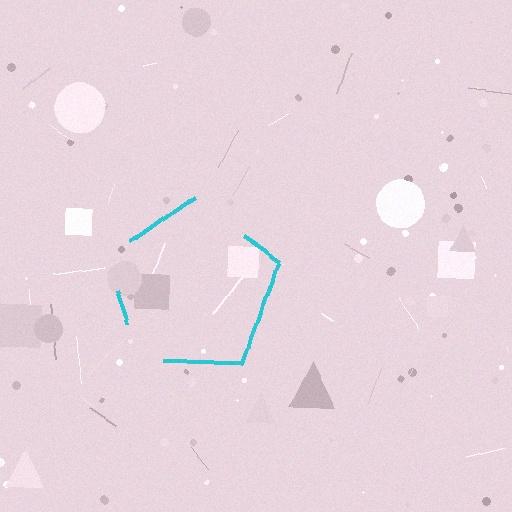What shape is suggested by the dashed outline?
The dashed outline suggests a pentagon.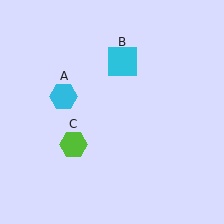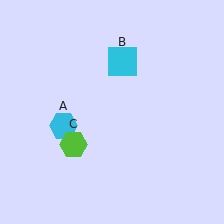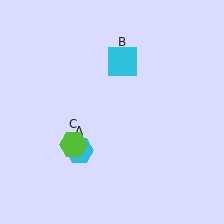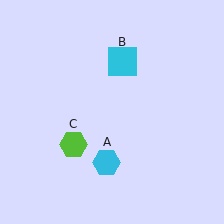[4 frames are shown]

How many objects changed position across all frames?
1 object changed position: cyan hexagon (object A).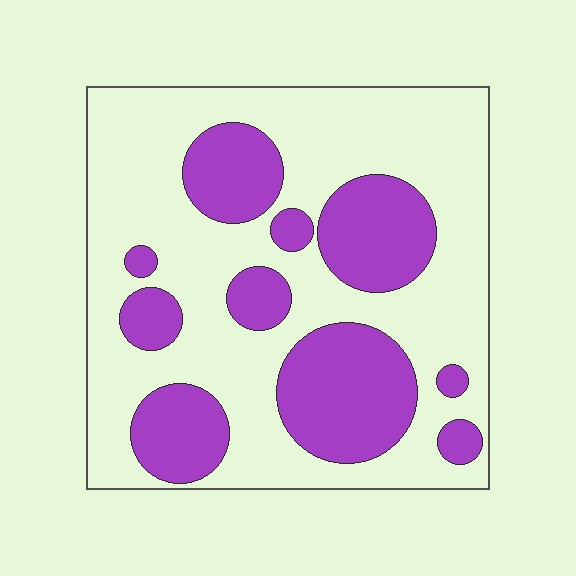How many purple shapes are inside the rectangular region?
10.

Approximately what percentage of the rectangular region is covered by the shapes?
Approximately 35%.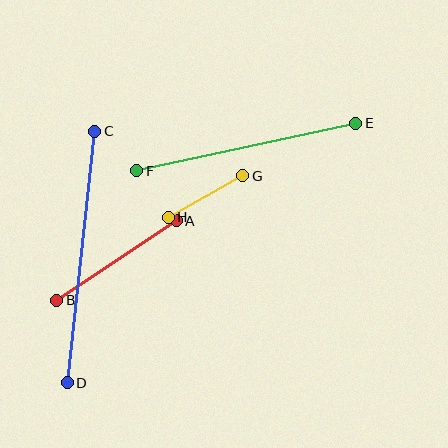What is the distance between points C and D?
The distance is approximately 253 pixels.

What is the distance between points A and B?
The distance is approximately 144 pixels.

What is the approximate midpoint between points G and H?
The midpoint is at approximately (205, 197) pixels.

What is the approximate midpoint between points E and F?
The midpoint is at approximately (246, 147) pixels.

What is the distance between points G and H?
The distance is approximately 85 pixels.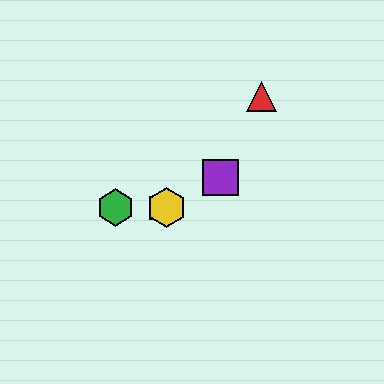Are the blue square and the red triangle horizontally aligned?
No, the blue square is at y≈208 and the red triangle is at y≈97.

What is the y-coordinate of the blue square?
The blue square is at y≈208.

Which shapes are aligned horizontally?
The blue square, the green hexagon, the yellow hexagon are aligned horizontally.